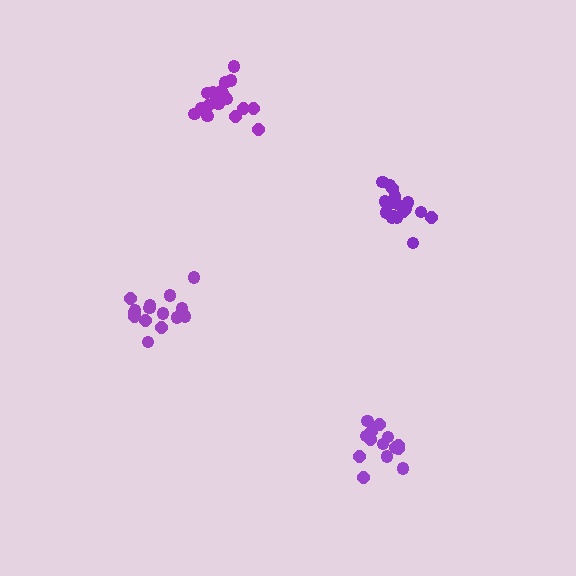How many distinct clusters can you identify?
There are 4 distinct clusters.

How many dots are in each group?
Group 1: 15 dots, Group 2: 19 dots, Group 3: 15 dots, Group 4: 18 dots (67 total).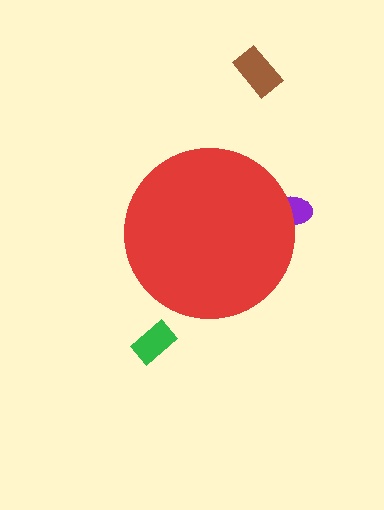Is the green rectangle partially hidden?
No, the green rectangle is fully visible.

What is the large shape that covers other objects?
A red circle.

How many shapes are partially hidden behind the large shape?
1 shape is partially hidden.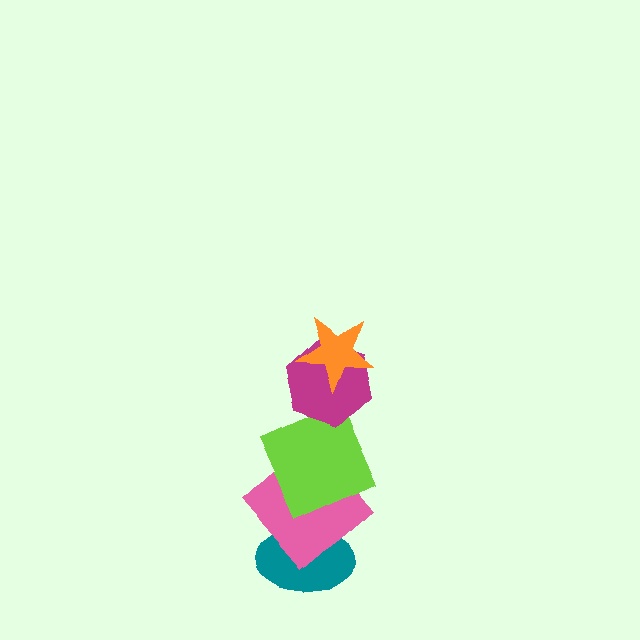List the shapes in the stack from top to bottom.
From top to bottom: the orange star, the magenta hexagon, the lime square, the pink diamond, the teal ellipse.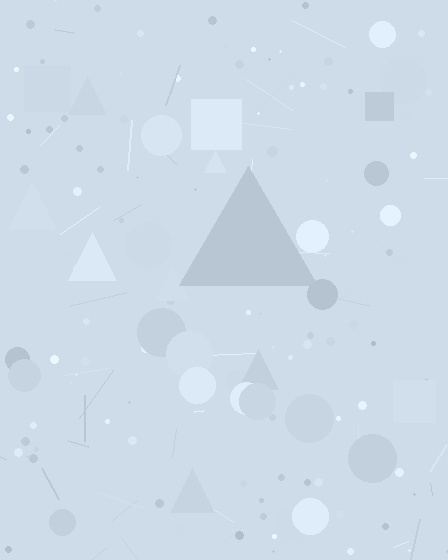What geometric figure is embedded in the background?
A triangle is embedded in the background.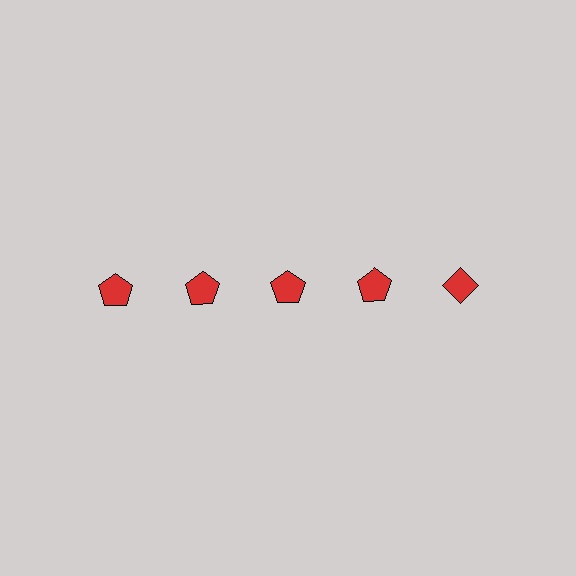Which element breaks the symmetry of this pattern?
The red diamond in the top row, rightmost column breaks the symmetry. All other shapes are red pentagons.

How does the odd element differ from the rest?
It has a different shape: diamond instead of pentagon.